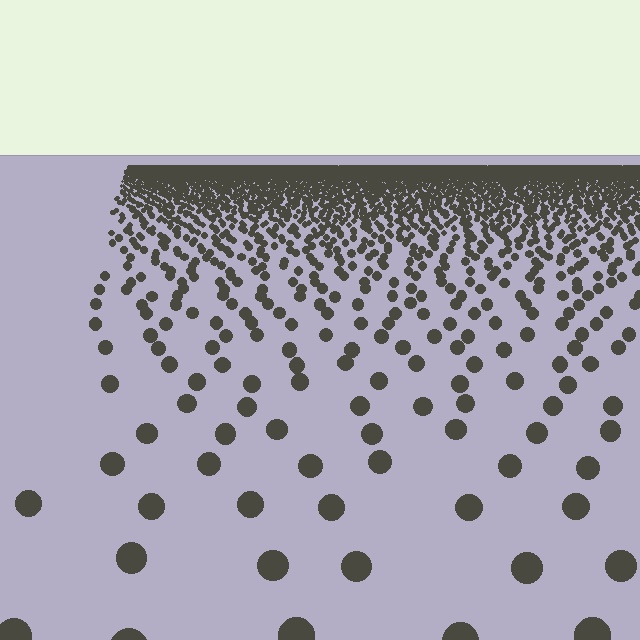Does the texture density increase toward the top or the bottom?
Density increases toward the top.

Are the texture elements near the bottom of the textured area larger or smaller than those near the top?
Larger. Near the bottom, elements are closer to the viewer and appear at a bigger on-screen size.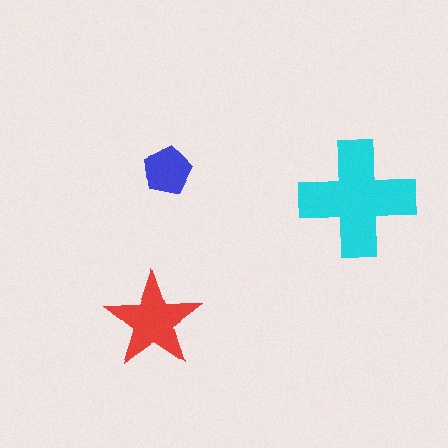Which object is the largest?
The cyan cross.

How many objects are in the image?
There are 3 objects in the image.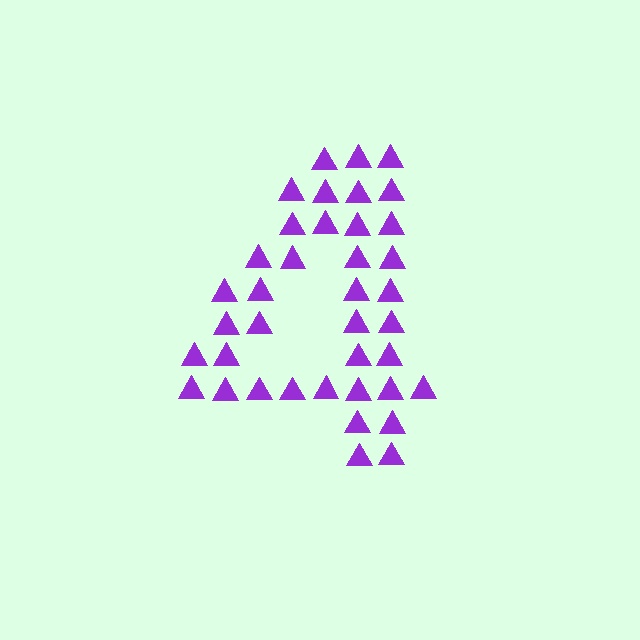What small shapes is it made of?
It is made of small triangles.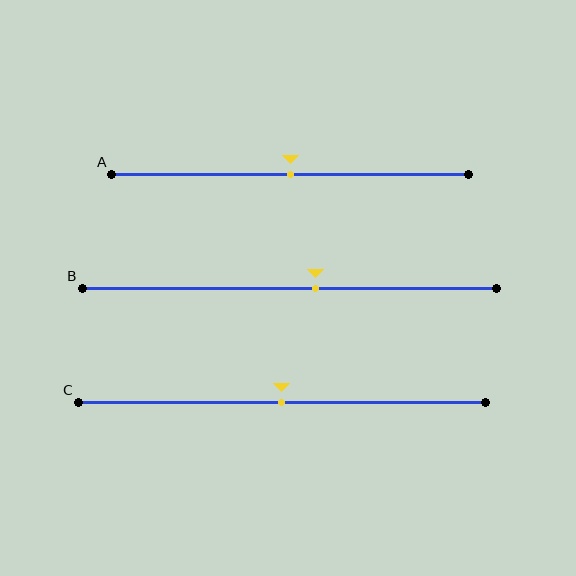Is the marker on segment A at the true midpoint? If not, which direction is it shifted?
Yes, the marker on segment A is at the true midpoint.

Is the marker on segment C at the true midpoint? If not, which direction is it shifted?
Yes, the marker on segment C is at the true midpoint.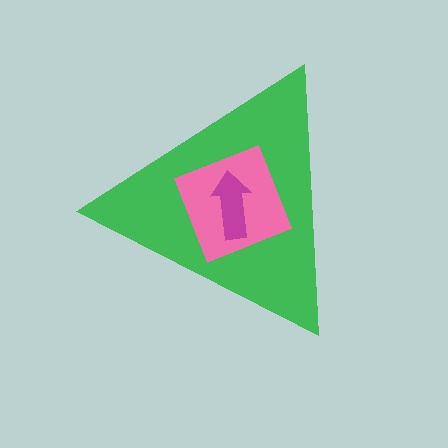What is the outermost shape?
The green triangle.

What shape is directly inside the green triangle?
The pink diamond.